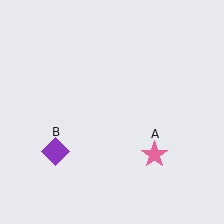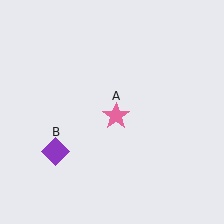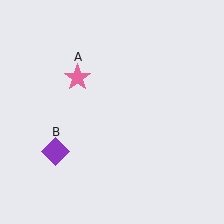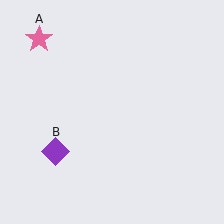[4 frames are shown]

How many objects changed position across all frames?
1 object changed position: pink star (object A).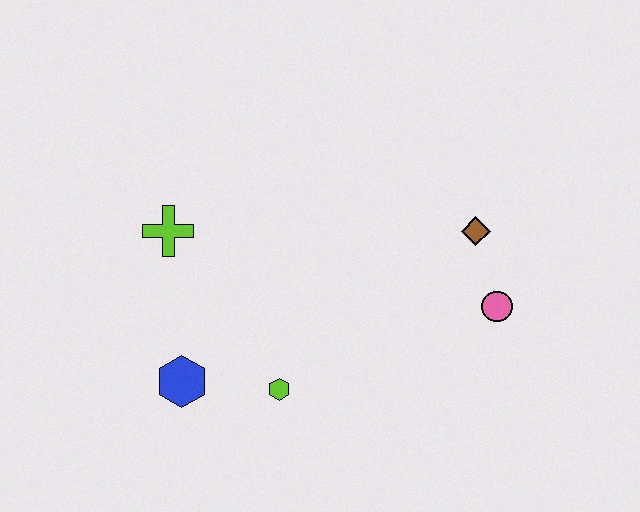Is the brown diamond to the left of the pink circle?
Yes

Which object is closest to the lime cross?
The blue hexagon is closest to the lime cross.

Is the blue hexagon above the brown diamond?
No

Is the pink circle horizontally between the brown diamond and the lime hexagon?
No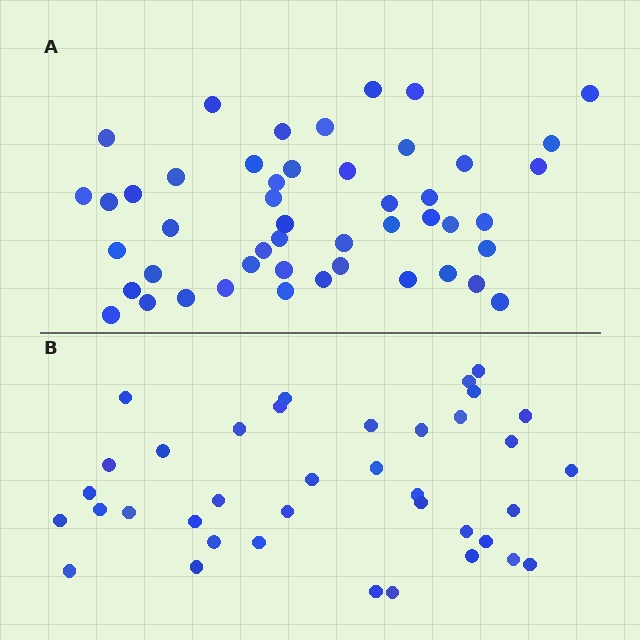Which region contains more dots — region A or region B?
Region A (the top region) has more dots.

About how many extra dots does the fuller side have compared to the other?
Region A has roughly 10 or so more dots than region B.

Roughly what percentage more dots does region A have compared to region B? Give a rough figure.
About 25% more.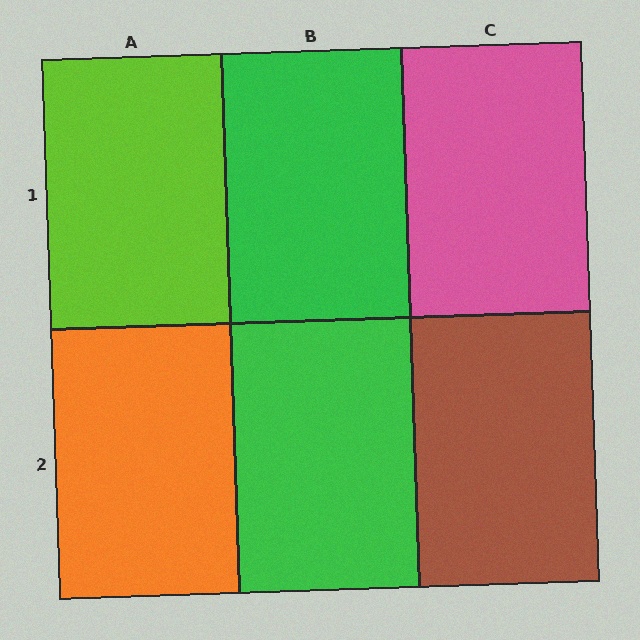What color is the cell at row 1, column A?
Lime.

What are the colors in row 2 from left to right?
Orange, green, brown.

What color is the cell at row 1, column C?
Pink.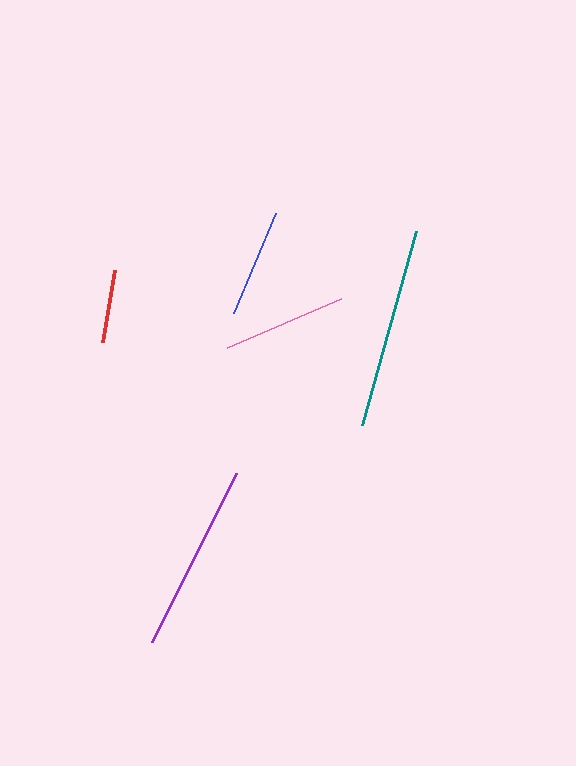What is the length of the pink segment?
The pink segment is approximately 124 pixels long.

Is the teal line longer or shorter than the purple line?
The teal line is longer than the purple line.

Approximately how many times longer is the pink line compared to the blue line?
The pink line is approximately 1.1 times the length of the blue line.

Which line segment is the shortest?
The red line is the shortest at approximately 73 pixels.